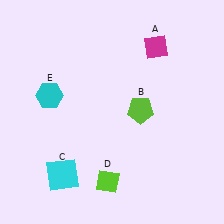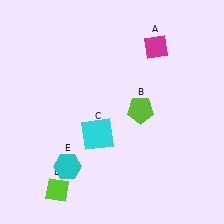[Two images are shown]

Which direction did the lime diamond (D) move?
The lime diamond (D) moved left.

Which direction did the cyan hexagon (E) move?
The cyan hexagon (E) moved down.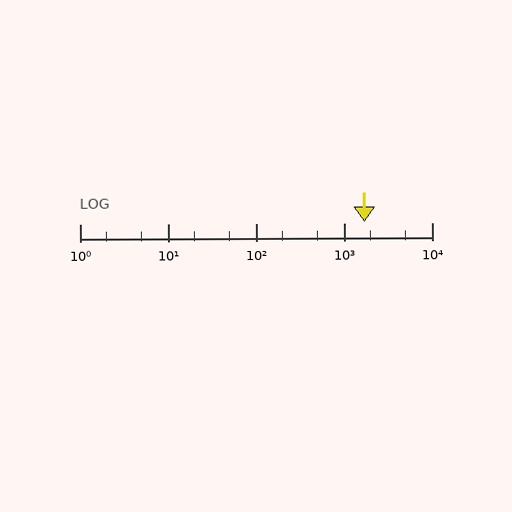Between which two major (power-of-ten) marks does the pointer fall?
The pointer is between 1000 and 10000.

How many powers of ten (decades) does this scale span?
The scale spans 4 decades, from 1 to 10000.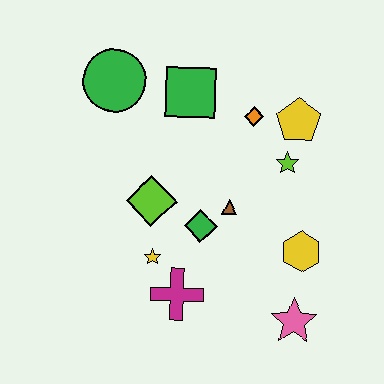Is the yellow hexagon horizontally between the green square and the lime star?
No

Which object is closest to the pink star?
The yellow hexagon is closest to the pink star.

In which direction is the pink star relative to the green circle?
The pink star is below the green circle.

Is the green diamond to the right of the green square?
Yes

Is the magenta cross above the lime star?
No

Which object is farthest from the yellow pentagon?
The magenta cross is farthest from the yellow pentagon.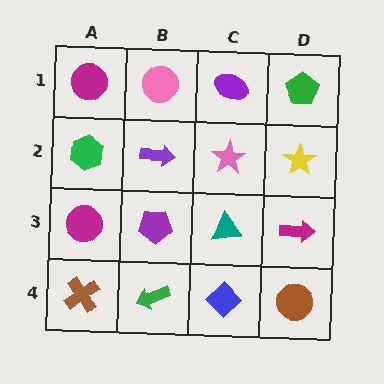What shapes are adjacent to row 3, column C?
A pink star (row 2, column C), a blue diamond (row 4, column C), a purple pentagon (row 3, column B), a magenta arrow (row 3, column D).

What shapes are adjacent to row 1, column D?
A yellow star (row 2, column D), a purple ellipse (row 1, column C).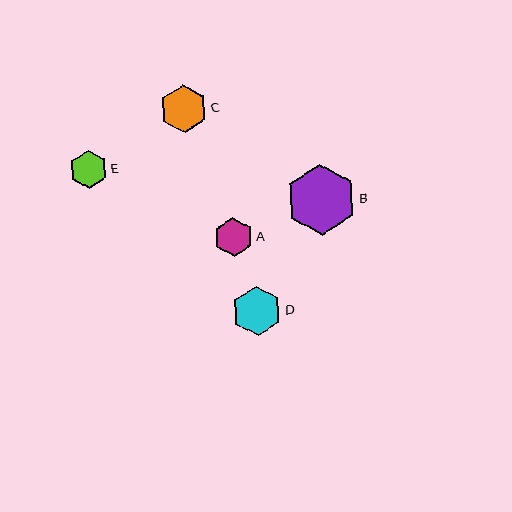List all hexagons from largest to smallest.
From largest to smallest: B, D, C, A, E.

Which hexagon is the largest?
Hexagon B is the largest with a size of approximately 71 pixels.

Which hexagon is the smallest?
Hexagon E is the smallest with a size of approximately 38 pixels.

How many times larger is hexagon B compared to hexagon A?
Hexagon B is approximately 1.8 times the size of hexagon A.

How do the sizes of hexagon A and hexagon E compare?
Hexagon A and hexagon E are approximately the same size.